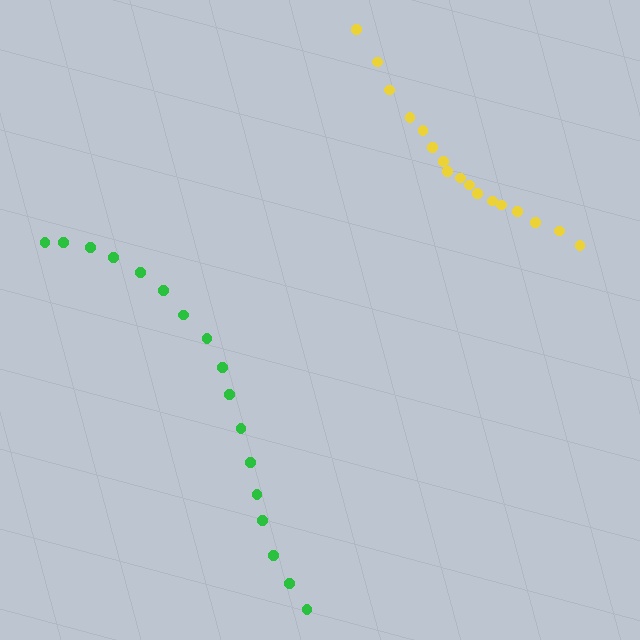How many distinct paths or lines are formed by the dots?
There are 2 distinct paths.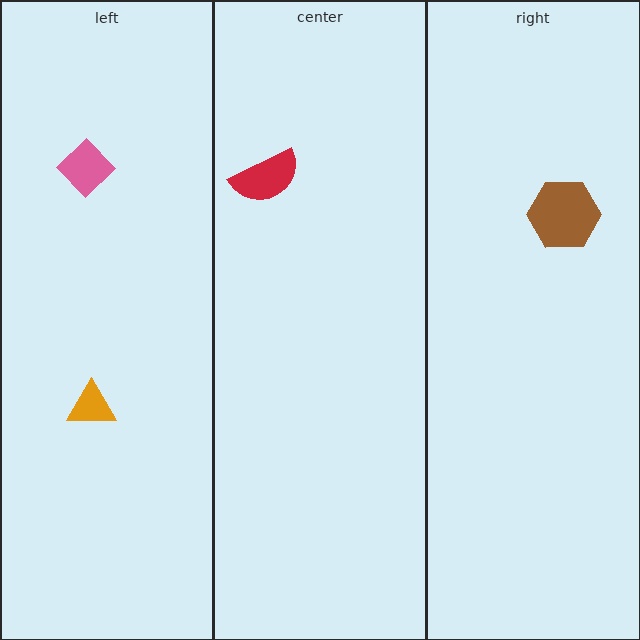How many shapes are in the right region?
1.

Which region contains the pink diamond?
The left region.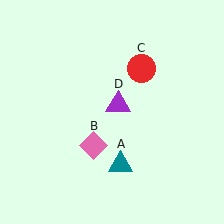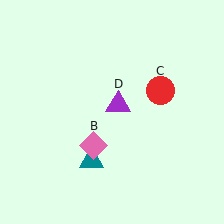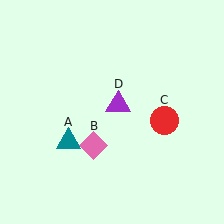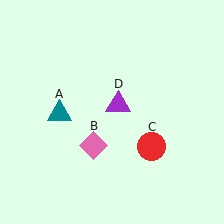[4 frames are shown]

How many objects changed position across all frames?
2 objects changed position: teal triangle (object A), red circle (object C).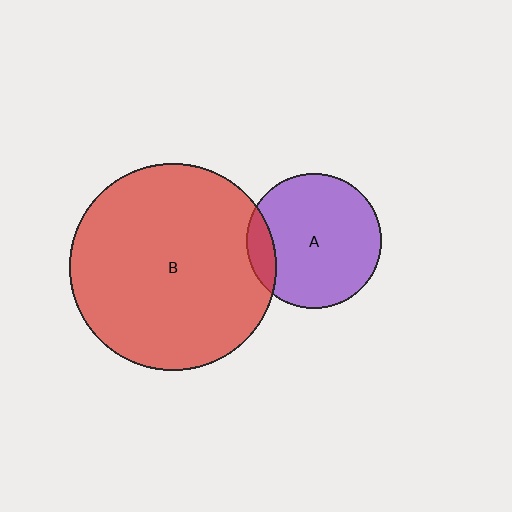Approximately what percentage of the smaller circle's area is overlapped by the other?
Approximately 10%.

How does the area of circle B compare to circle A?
Approximately 2.3 times.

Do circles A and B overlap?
Yes.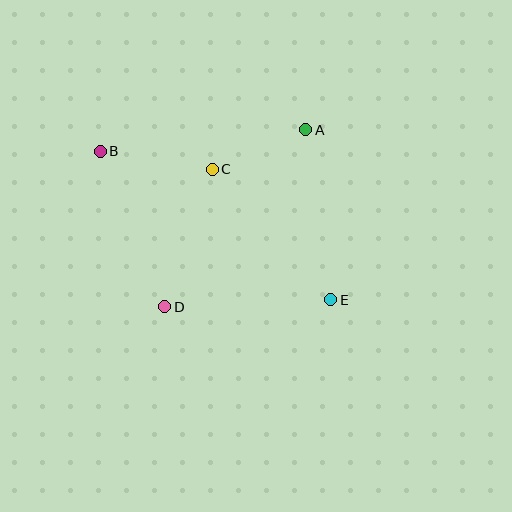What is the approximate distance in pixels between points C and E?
The distance between C and E is approximately 176 pixels.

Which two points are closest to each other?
Points A and C are closest to each other.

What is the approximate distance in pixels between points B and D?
The distance between B and D is approximately 168 pixels.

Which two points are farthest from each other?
Points B and E are farthest from each other.